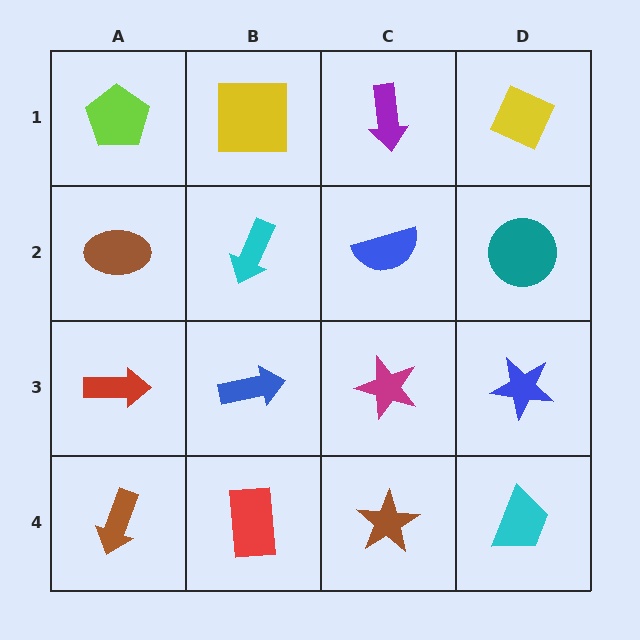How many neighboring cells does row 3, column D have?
3.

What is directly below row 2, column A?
A red arrow.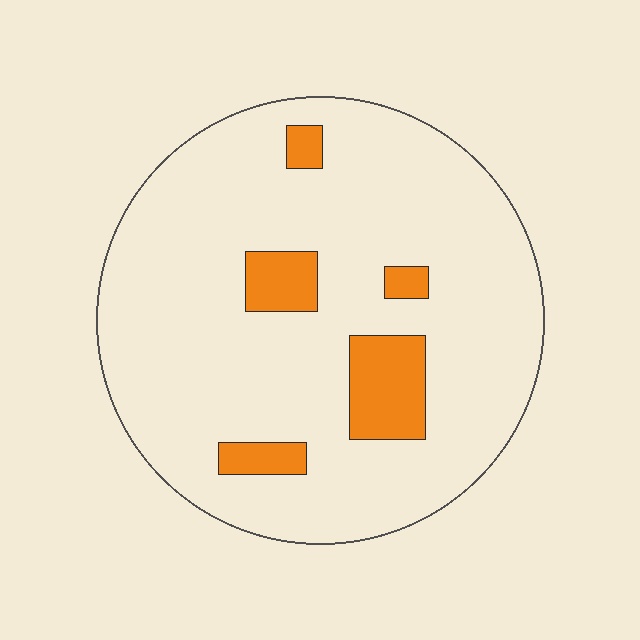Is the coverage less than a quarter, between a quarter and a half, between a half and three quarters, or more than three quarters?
Less than a quarter.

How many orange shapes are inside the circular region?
5.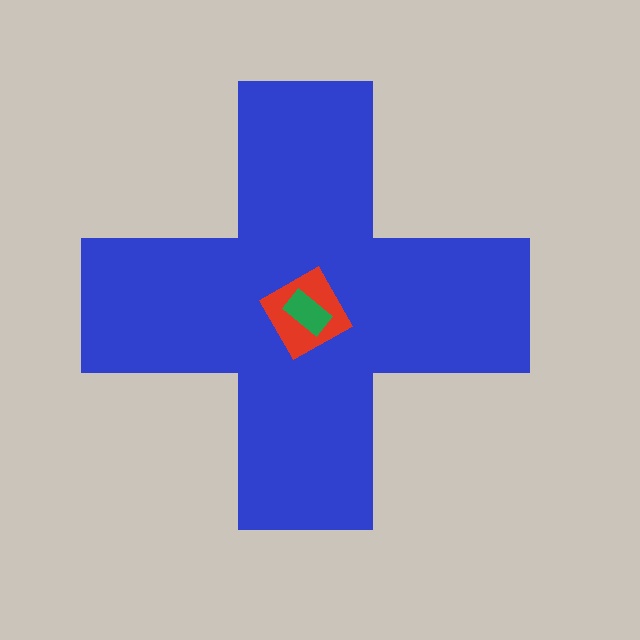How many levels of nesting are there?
3.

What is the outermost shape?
The blue cross.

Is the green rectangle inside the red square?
Yes.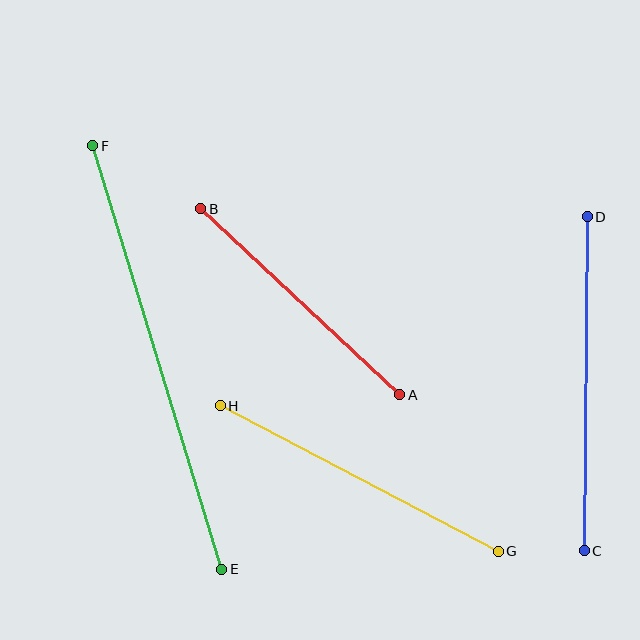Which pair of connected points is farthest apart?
Points E and F are farthest apart.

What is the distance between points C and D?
The distance is approximately 334 pixels.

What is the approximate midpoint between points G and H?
The midpoint is at approximately (359, 478) pixels.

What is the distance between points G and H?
The distance is approximately 314 pixels.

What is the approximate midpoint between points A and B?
The midpoint is at approximately (300, 302) pixels.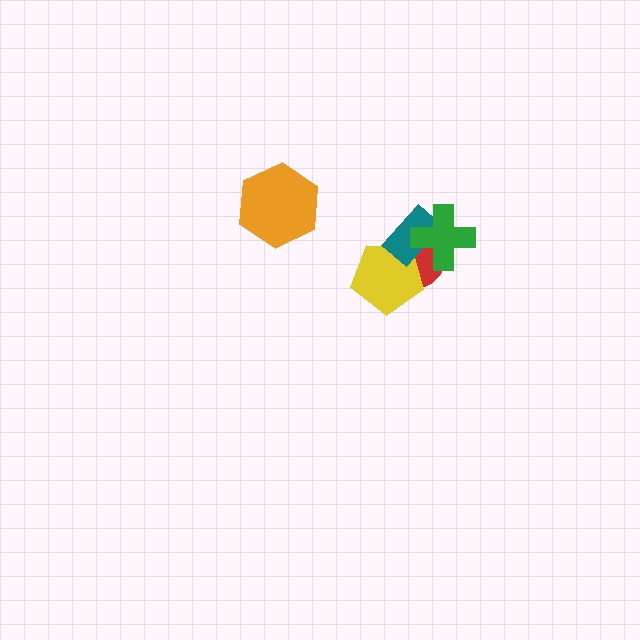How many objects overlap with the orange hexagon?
0 objects overlap with the orange hexagon.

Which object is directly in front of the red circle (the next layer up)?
The yellow pentagon is directly in front of the red circle.